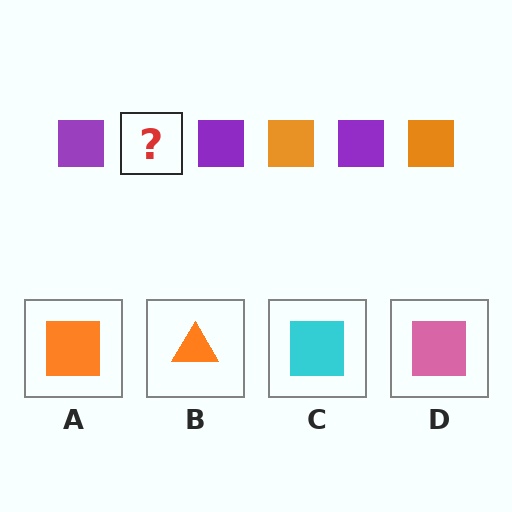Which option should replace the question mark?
Option A.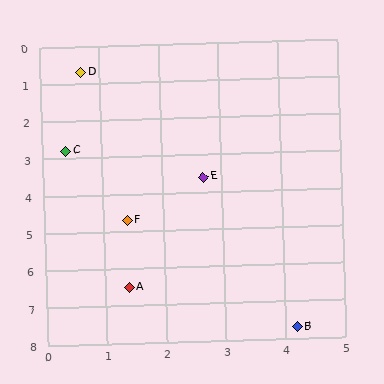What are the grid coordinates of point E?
Point E is at approximately (2.7, 3.6).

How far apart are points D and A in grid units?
Points D and A are about 5.8 grid units apart.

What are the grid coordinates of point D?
Point D is at approximately (0.7, 0.7).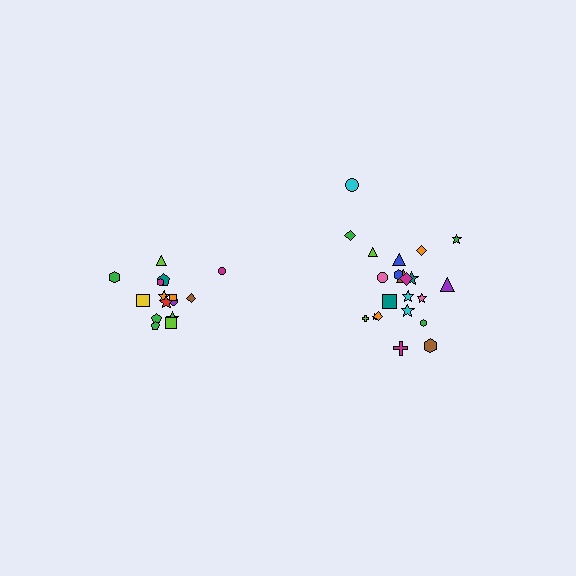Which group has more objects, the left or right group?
The right group.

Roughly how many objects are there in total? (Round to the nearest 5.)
Roughly 35 objects in total.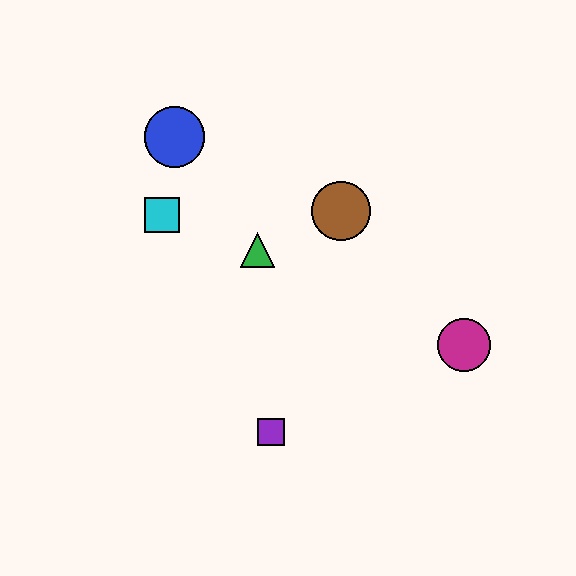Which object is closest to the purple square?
The green triangle is closest to the purple square.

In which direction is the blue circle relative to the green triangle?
The blue circle is above the green triangle.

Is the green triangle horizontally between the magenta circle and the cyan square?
Yes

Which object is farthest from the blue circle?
The magenta circle is farthest from the blue circle.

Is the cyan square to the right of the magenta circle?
No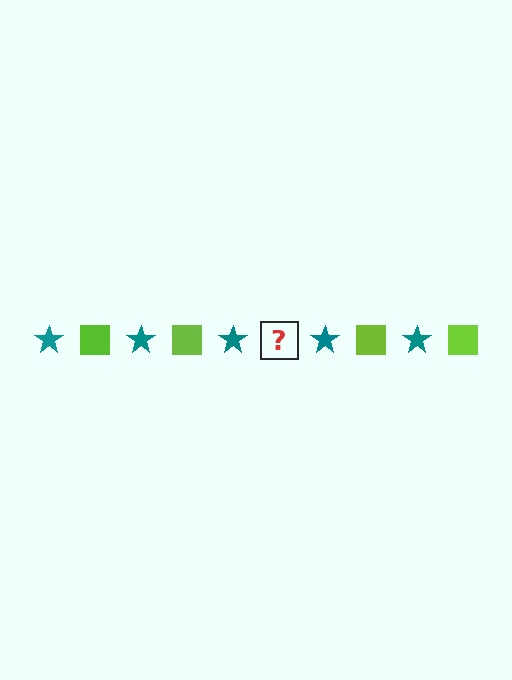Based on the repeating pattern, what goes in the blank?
The blank should be a lime square.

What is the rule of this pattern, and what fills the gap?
The rule is that the pattern alternates between teal star and lime square. The gap should be filled with a lime square.